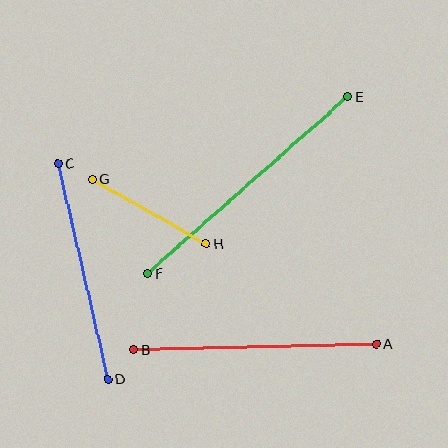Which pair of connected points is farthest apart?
Points E and F are farthest apart.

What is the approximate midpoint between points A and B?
The midpoint is at approximately (255, 347) pixels.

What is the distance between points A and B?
The distance is approximately 242 pixels.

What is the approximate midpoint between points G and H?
The midpoint is at approximately (149, 212) pixels.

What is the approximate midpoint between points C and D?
The midpoint is at approximately (83, 272) pixels.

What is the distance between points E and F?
The distance is approximately 267 pixels.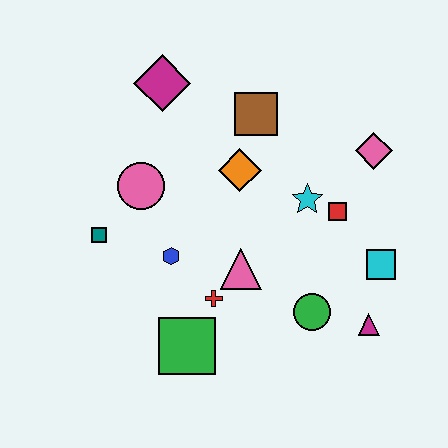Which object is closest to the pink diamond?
The red square is closest to the pink diamond.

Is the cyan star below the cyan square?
No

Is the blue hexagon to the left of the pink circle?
No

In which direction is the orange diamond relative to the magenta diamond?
The orange diamond is below the magenta diamond.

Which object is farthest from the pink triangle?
The magenta diamond is farthest from the pink triangle.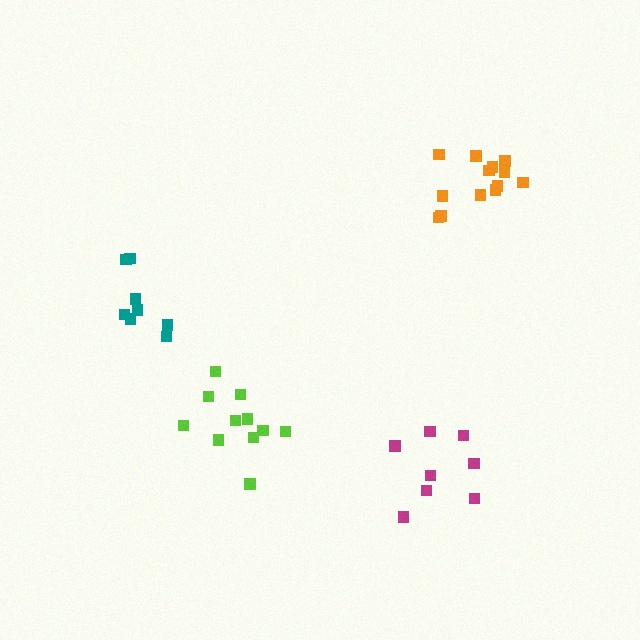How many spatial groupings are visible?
There are 4 spatial groupings.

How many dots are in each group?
Group 1: 11 dots, Group 2: 8 dots, Group 3: 13 dots, Group 4: 8 dots (40 total).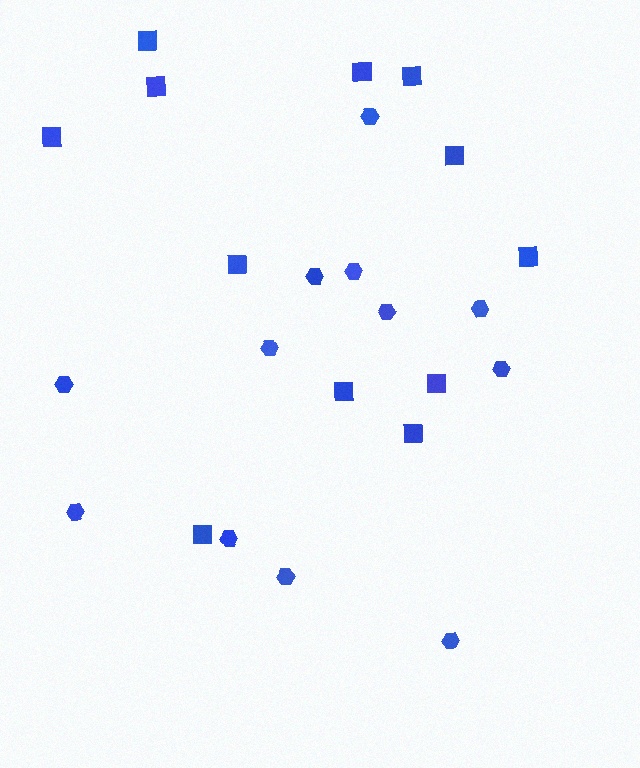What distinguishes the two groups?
There are 2 groups: one group of squares (12) and one group of hexagons (12).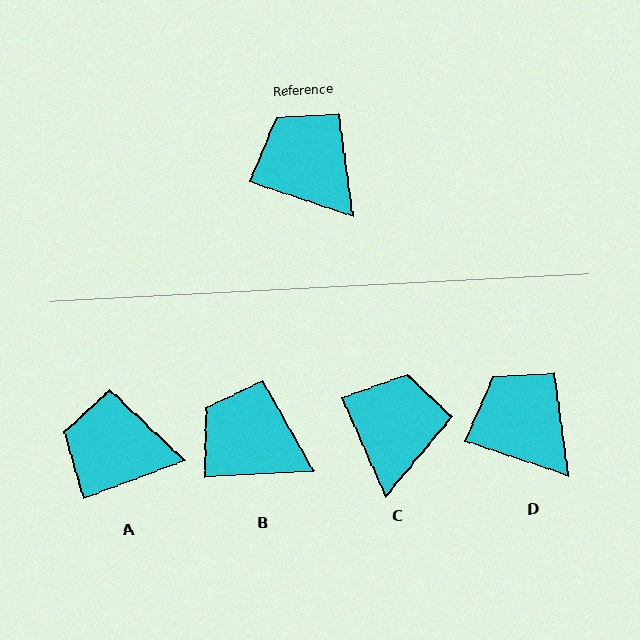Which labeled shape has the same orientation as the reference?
D.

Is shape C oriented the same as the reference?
No, it is off by about 48 degrees.